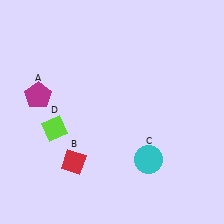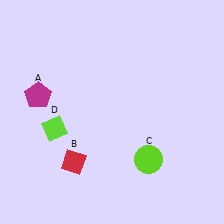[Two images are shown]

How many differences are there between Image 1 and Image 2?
There is 1 difference between the two images.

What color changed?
The circle (C) changed from cyan in Image 1 to lime in Image 2.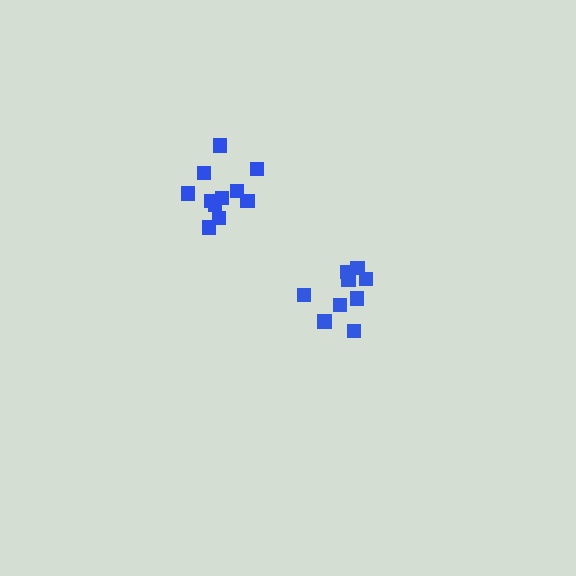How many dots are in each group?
Group 1: 11 dots, Group 2: 9 dots (20 total).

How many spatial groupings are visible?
There are 2 spatial groupings.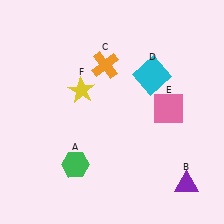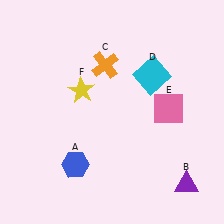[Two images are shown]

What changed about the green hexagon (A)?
In Image 1, A is green. In Image 2, it changed to blue.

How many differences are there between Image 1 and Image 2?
There is 1 difference between the two images.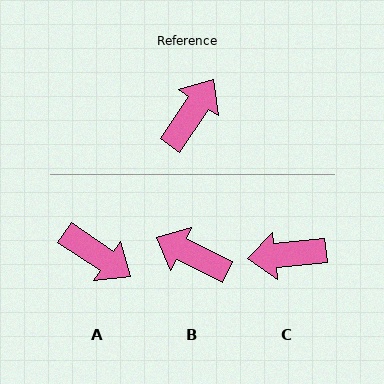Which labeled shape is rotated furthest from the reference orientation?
C, about 129 degrees away.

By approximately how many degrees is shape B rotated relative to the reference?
Approximately 97 degrees counter-clockwise.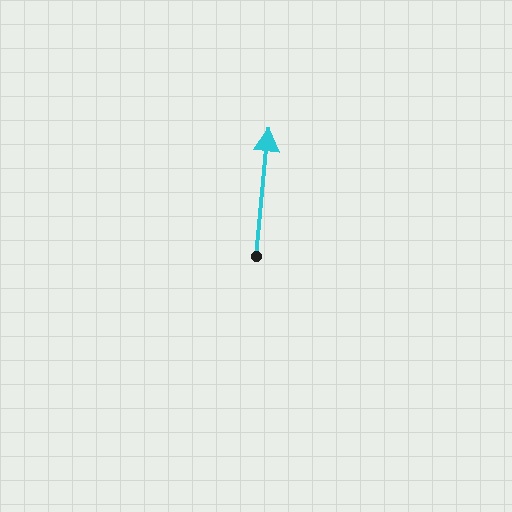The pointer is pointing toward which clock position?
Roughly 12 o'clock.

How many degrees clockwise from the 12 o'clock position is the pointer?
Approximately 6 degrees.